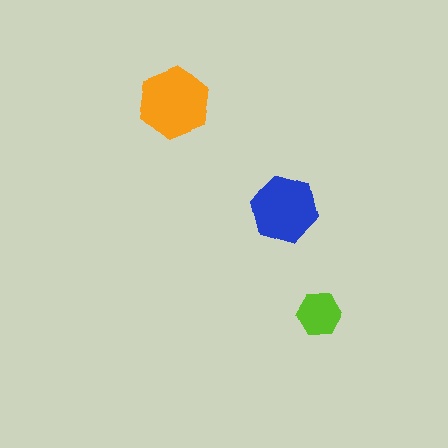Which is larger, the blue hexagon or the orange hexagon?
The orange one.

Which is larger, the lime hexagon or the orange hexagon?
The orange one.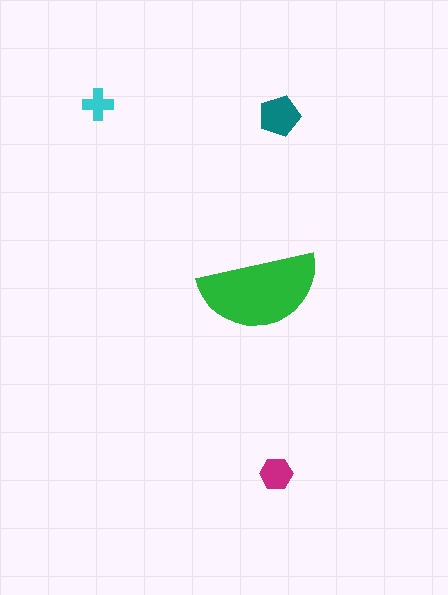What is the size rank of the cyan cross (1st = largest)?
4th.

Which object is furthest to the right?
The teal pentagon is rightmost.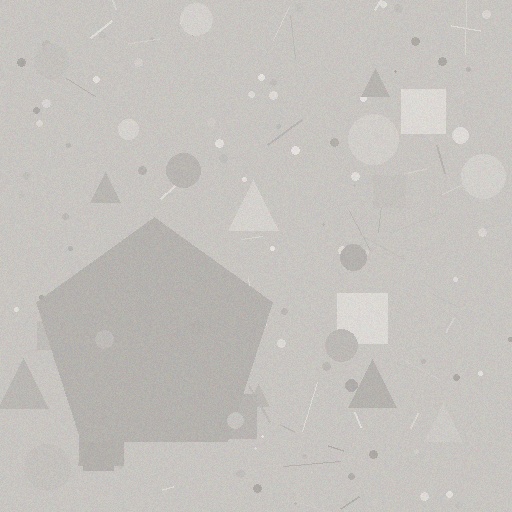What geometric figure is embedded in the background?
A pentagon is embedded in the background.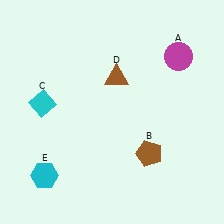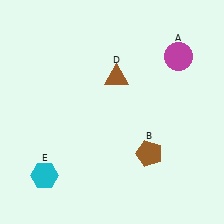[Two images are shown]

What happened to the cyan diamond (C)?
The cyan diamond (C) was removed in Image 2. It was in the top-left area of Image 1.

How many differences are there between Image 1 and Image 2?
There is 1 difference between the two images.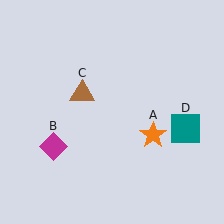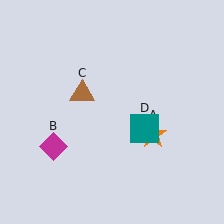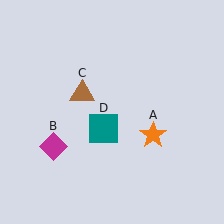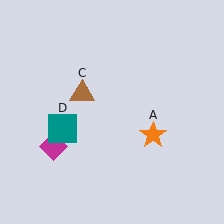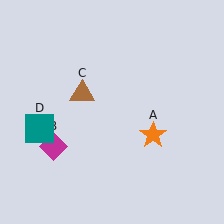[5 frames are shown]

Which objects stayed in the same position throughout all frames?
Orange star (object A) and magenta diamond (object B) and brown triangle (object C) remained stationary.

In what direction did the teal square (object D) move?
The teal square (object D) moved left.